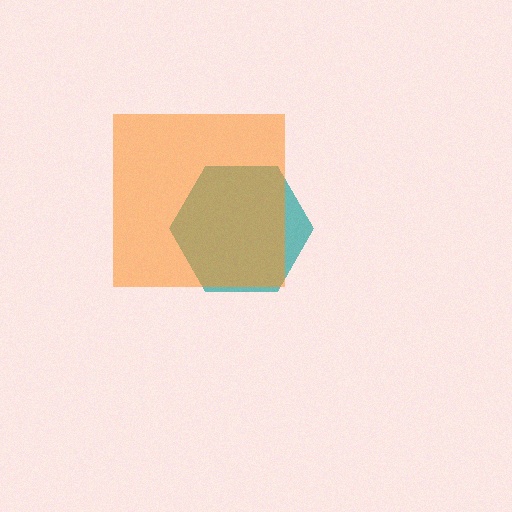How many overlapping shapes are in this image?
There are 2 overlapping shapes in the image.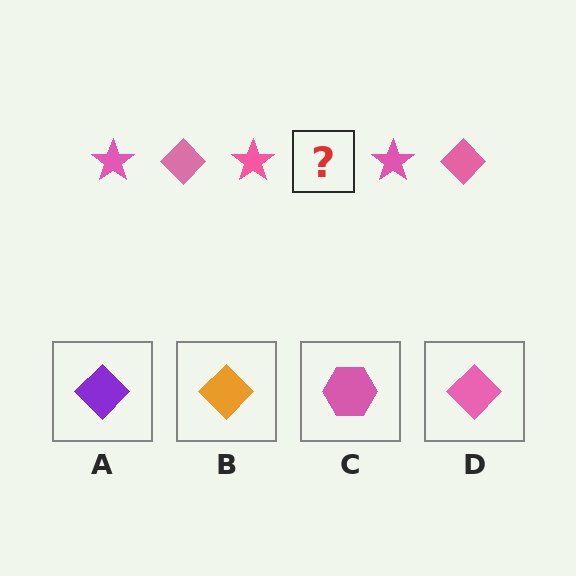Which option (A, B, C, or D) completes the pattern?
D.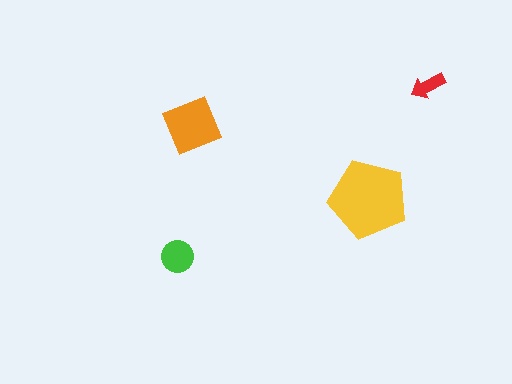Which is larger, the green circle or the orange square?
The orange square.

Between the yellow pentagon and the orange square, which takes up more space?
The yellow pentagon.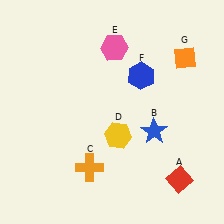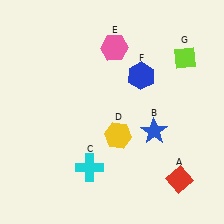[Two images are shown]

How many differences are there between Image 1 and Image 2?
There are 2 differences between the two images.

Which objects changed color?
C changed from orange to cyan. G changed from orange to lime.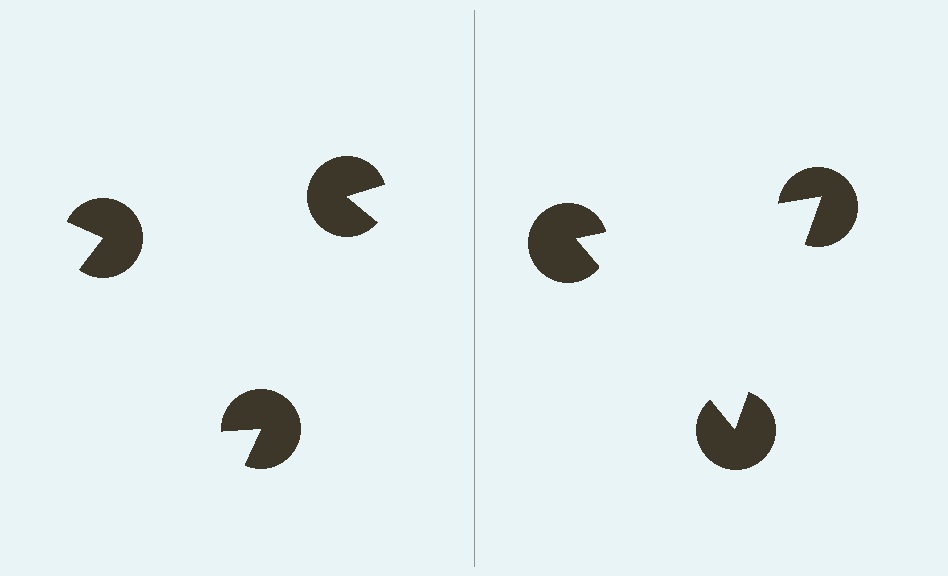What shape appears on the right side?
An illusory triangle.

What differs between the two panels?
The pac-man discs are positioned identically on both sides; only the wedge orientations differ. On the right they align to a triangle; on the left they are misaligned.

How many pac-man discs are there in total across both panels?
6 — 3 on each side.